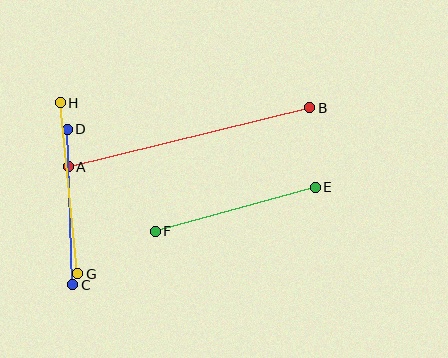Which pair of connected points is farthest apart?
Points A and B are farthest apart.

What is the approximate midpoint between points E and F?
The midpoint is at approximately (235, 209) pixels.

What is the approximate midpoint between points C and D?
The midpoint is at approximately (70, 207) pixels.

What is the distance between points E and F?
The distance is approximately 166 pixels.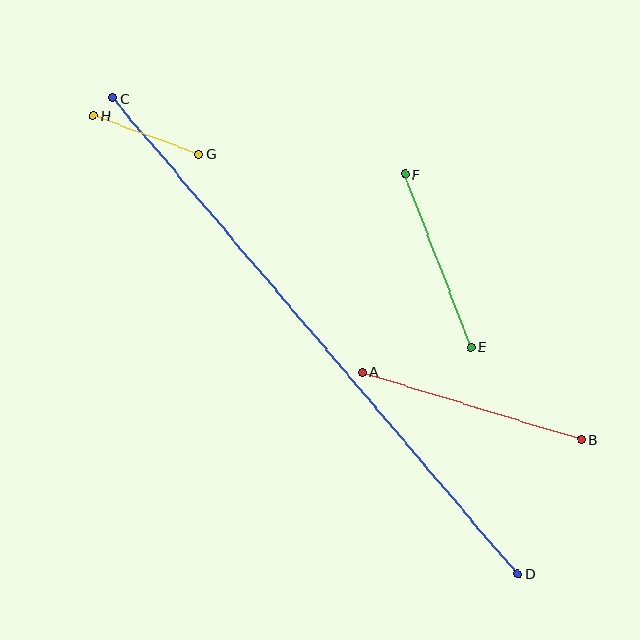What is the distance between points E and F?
The distance is approximately 185 pixels.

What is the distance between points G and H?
The distance is approximately 112 pixels.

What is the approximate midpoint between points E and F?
The midpoint is at approximately (438, 260) pixels.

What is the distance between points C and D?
The distance is approximately 625 pixels.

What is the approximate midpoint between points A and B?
The midpoint is at approximately (472, 406) pixels.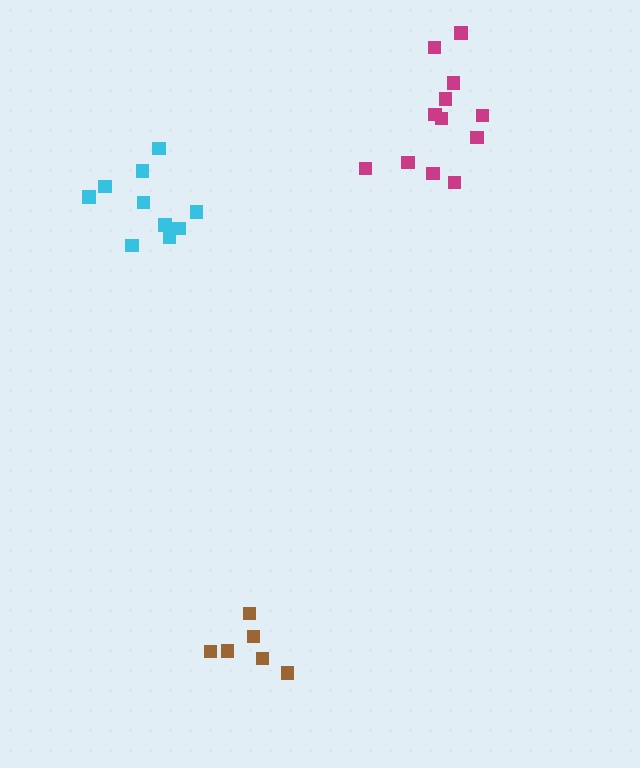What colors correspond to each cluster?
The clusters are colored: magenta, brown, cyan.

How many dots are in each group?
Group 1: 12 dots, Group 2: 6 dots, Group 3: 10 dots (28 total).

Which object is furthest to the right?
The magenta cluster is rightmost.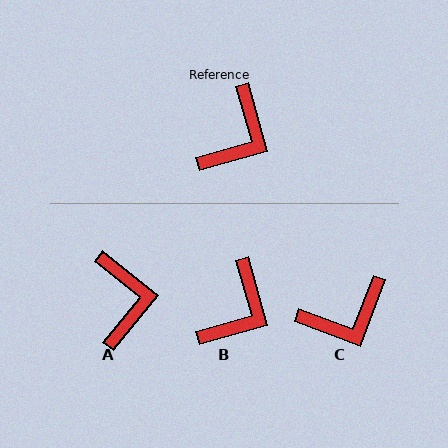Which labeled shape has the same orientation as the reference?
B.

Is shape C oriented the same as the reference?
No, it is off by about 37 degrees.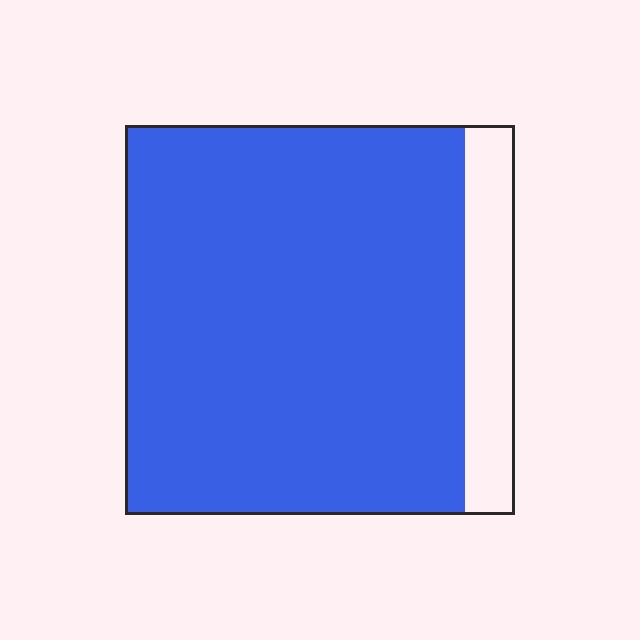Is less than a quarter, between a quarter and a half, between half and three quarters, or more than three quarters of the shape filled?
More than three quarters.